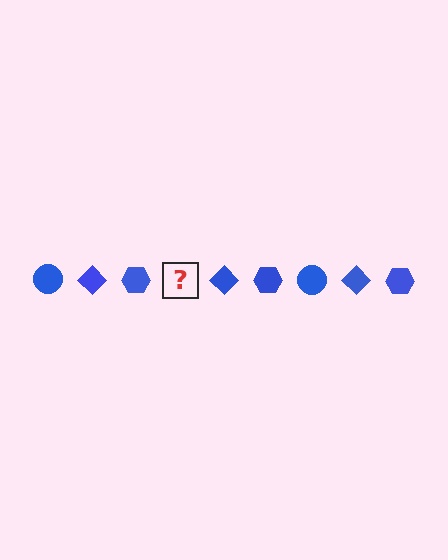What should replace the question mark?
The question mark should be replaced with a blue circle.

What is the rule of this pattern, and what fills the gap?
The rule is that the pattern cycles through circle, diamond, hexagon shapes in blue. The gap should be filled with a blue circle.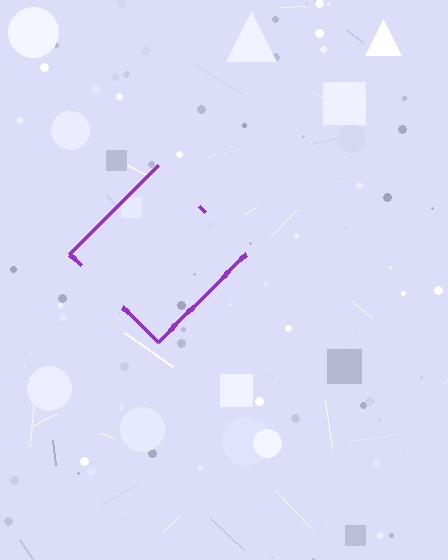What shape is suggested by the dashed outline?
The dashed outline suggests a diamond.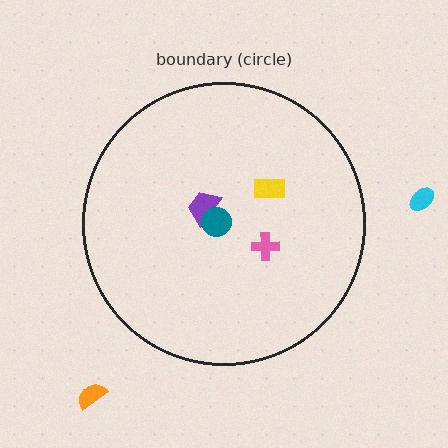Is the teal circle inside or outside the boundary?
Inside.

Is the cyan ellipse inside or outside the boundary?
Outside.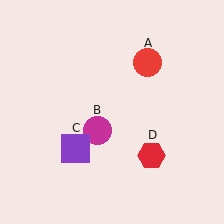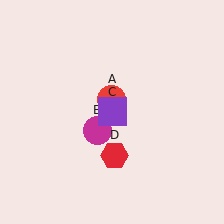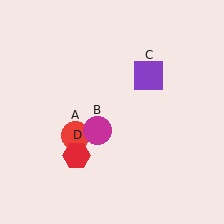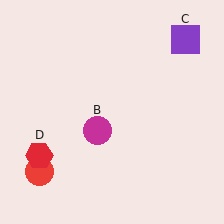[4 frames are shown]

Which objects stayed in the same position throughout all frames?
Magenta circle (object B) remained stationary.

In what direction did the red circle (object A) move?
The red circle (object A) moved down and to the left.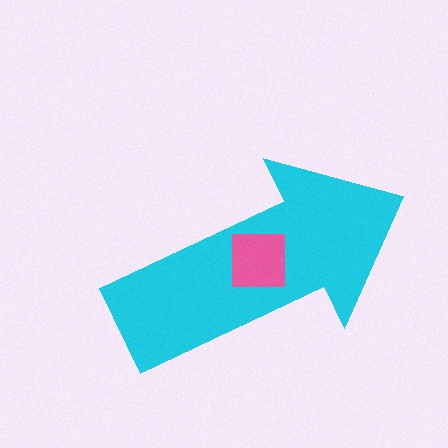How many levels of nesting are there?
2.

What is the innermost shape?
The pink square.